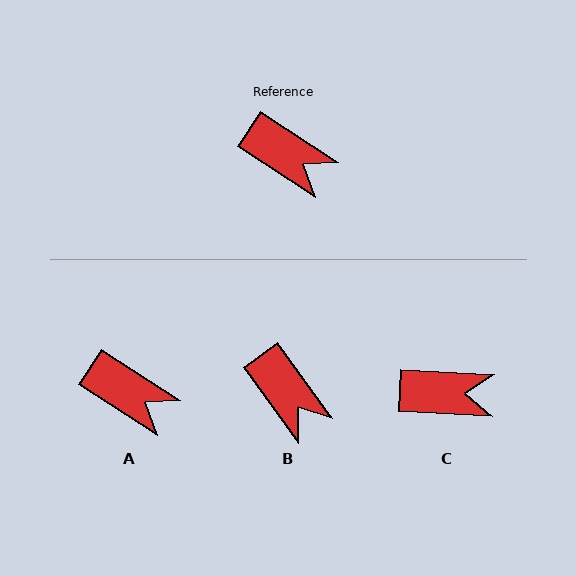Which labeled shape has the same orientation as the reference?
A.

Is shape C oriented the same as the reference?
No, it is off by about 30 degrees.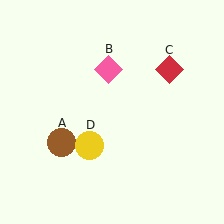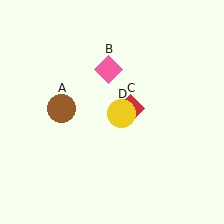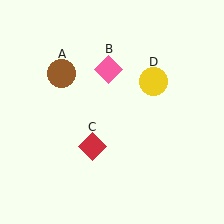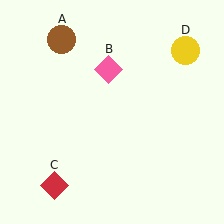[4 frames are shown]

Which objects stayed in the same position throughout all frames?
Pink diamond (object B) remained stationary.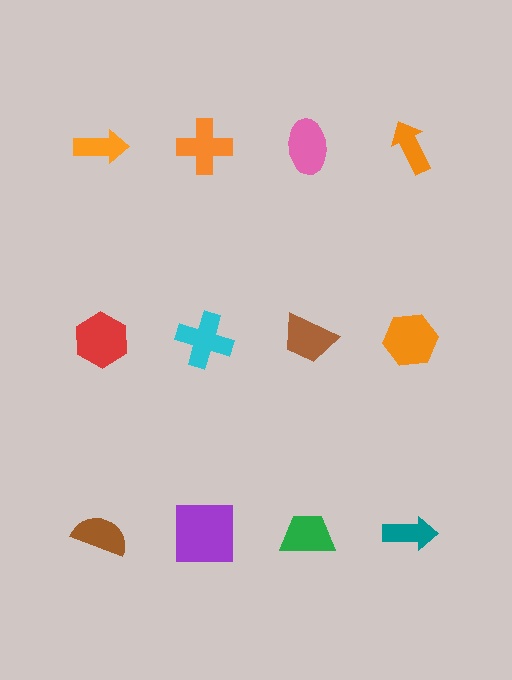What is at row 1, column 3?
A pink ellipse.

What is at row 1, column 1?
An orange arrow.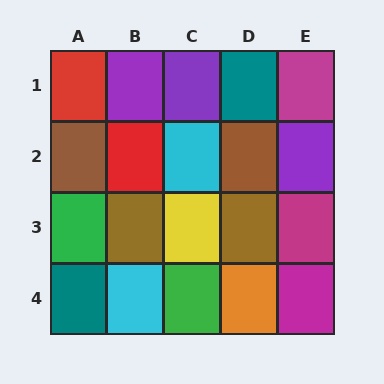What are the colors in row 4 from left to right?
Teal, cyan, green, orange, magenta.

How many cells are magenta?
3 cells are magenta.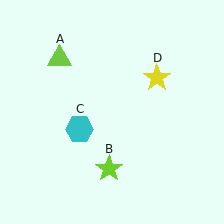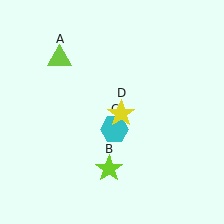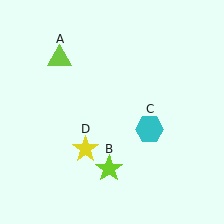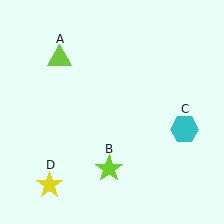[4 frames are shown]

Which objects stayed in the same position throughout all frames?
Lime triangle (object A) and lime star (object B) remained stationary.